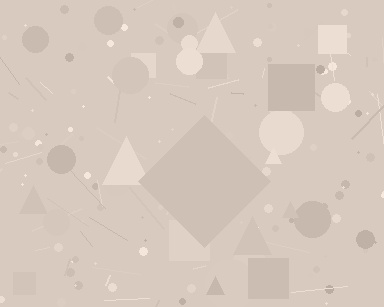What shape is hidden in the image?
A diamond is hidden in the image.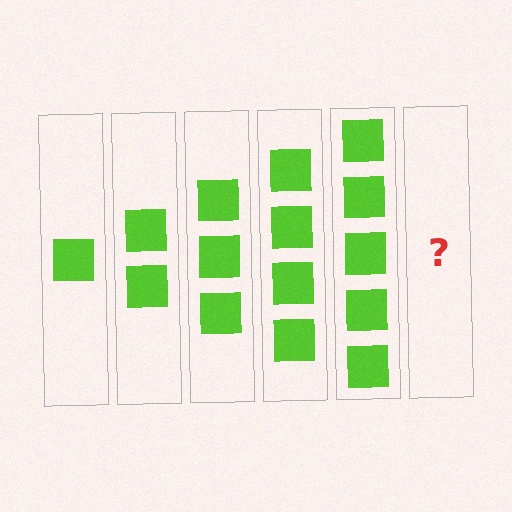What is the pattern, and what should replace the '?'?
The pattern is that each step adds one more square. The '?' should be 6 squares.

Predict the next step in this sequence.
The next step is 6 squares.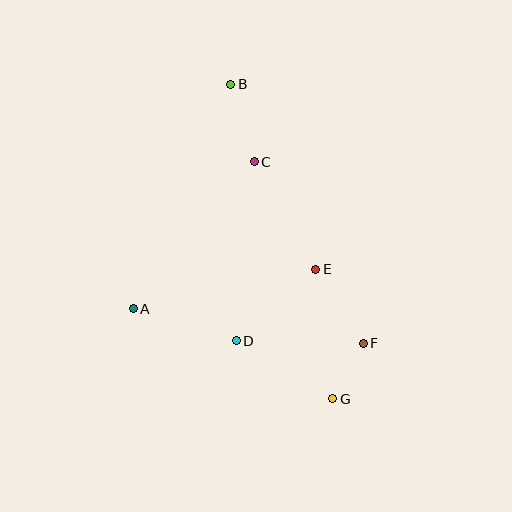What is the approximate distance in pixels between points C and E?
The distance between C and E is approximately 124 pixels.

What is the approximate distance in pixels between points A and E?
The distance between A and E is approximately 187 pixels.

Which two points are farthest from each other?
Points B and G are farthest from each other.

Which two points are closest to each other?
Points F and G are closest to each other.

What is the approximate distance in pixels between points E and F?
The distance between E and F is approximately 88 pixels.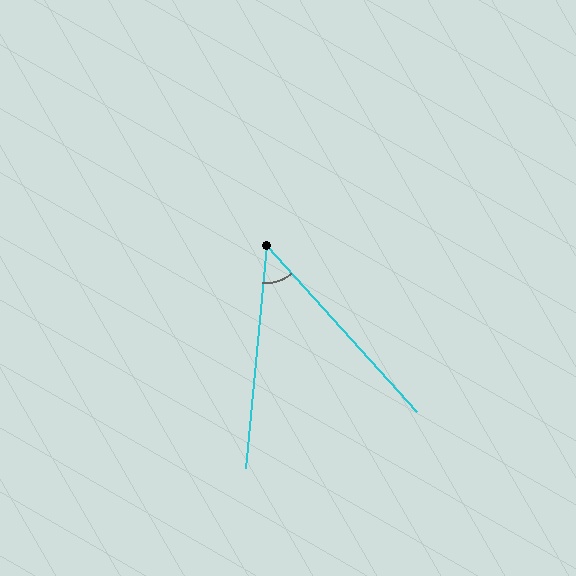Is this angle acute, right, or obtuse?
It is acute.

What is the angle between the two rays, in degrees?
Approximately 48 degrees.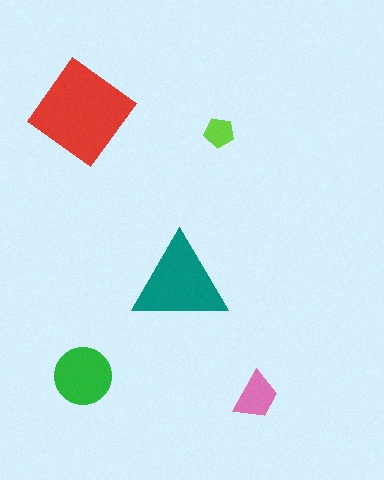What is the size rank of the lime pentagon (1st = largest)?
5th.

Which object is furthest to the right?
The pink trapezoid is rightmost.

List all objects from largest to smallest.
The red diamond, the teal triangle, the green circle, the pink trapezoid, the lime pentagon.